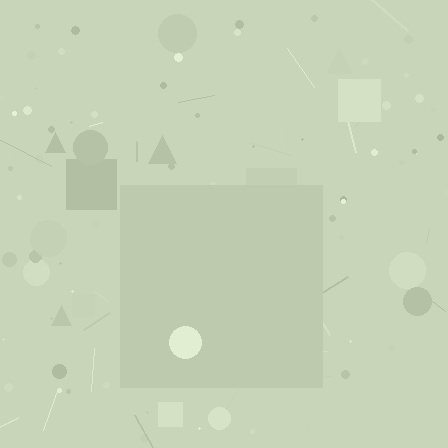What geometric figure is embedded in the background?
A square is embedded in the background.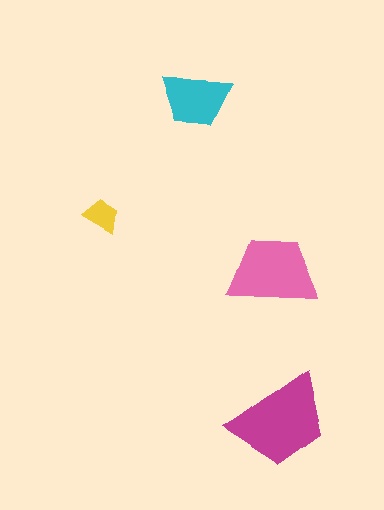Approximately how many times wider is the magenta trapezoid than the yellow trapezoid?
About 3 times wider.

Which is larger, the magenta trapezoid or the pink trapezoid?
The magenta one.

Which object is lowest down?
The magenta trapezoid is bottommost.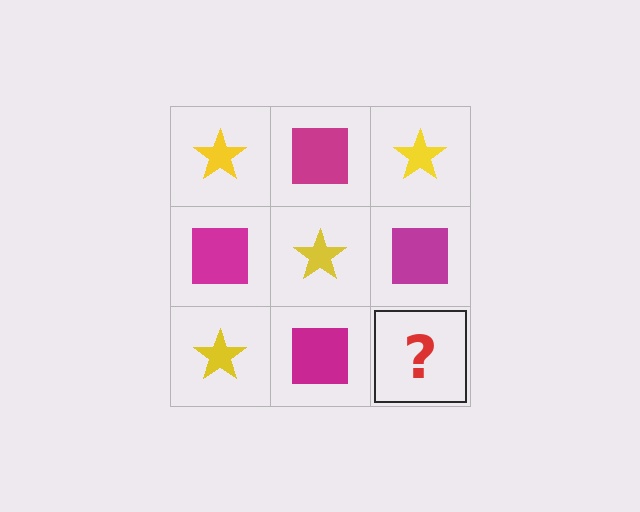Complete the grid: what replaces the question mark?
The question mark should be replaced with a yellow star.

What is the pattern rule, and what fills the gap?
The rule is that it alternates yellow star and magenta square in a checkerboard pattern. The gap should be filled with a yellow star.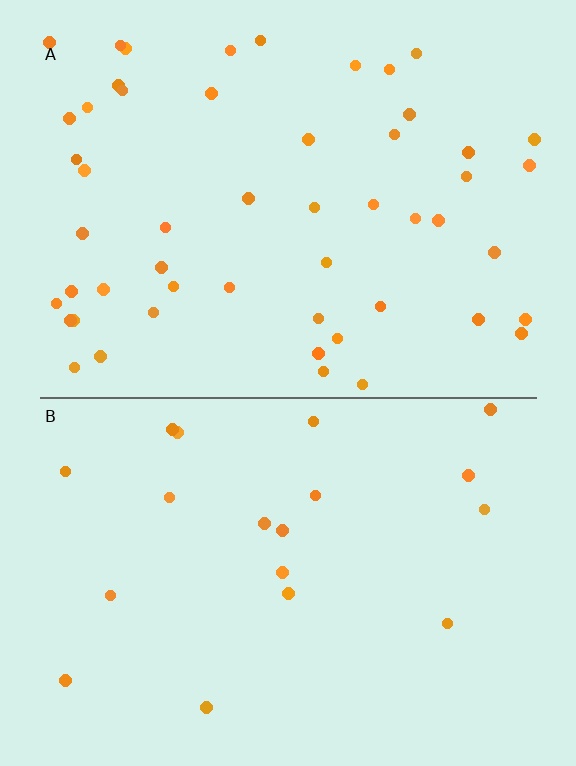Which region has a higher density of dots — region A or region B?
A (the top).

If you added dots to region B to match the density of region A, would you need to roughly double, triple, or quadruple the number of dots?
Approximately triple.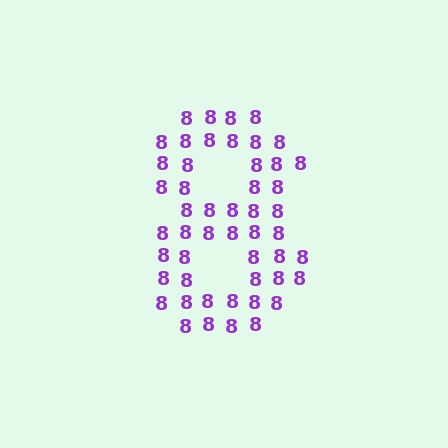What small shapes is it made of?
It is made of small digit 8's.